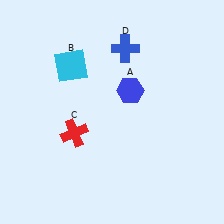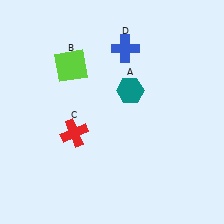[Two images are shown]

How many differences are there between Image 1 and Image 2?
There are 2 differences between the two images.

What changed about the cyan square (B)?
In Image 1, B is cyan. In Image 2, it changed to lime.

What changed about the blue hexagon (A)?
In Image 1, A is blue. In Image 2, it changed to teal.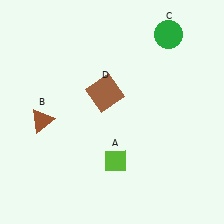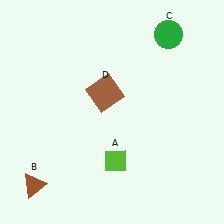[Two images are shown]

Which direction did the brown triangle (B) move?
The brown triangle (B) moved down.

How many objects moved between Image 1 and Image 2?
1 object moved between the two images.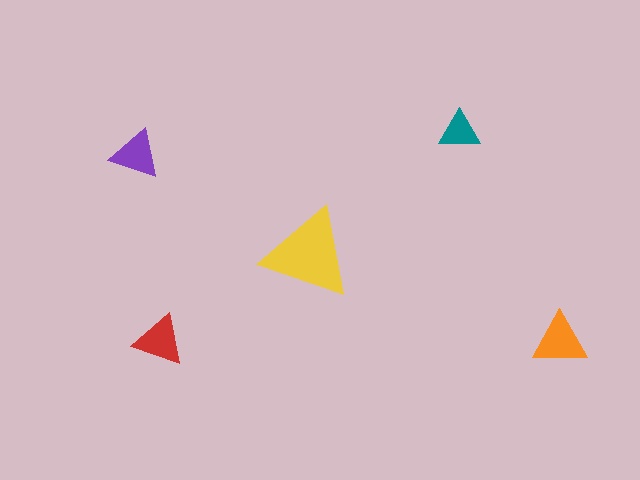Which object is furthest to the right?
The orange triangle is rightmost.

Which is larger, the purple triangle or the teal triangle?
The purple one.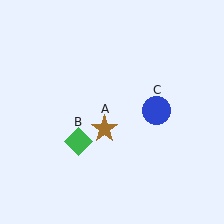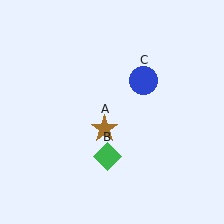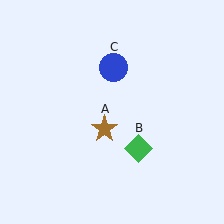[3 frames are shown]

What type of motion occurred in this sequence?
The green diamond (object B), blue circle (object C) rotated counterclockwise around the center of the scene.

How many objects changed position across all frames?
2 objects changed position: green diamond (object B), blue circle (object C).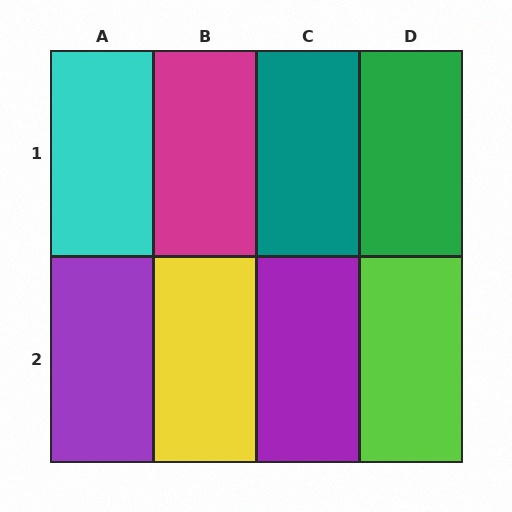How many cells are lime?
1 cell is lime.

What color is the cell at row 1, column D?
Green.